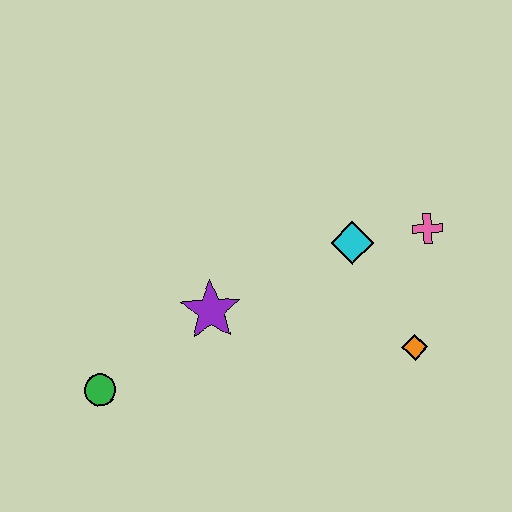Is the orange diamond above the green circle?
Yes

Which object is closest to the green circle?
The purple star is closest to the green circle.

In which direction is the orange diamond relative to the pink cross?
The orange diamond is below the pink cross.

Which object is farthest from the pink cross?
The green circle is farthest from the pink cross.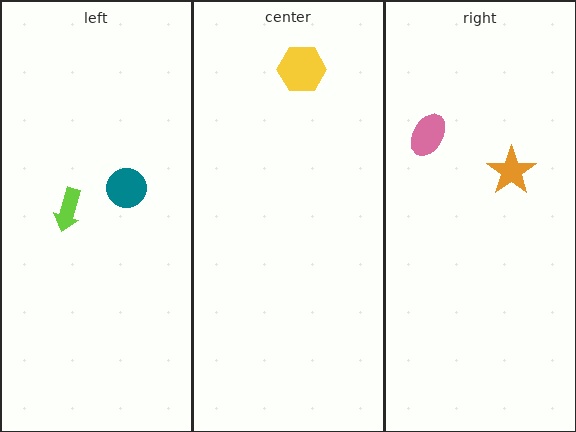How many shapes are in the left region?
2.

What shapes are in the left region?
The teal circle, the lime arrow.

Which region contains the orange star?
The right region.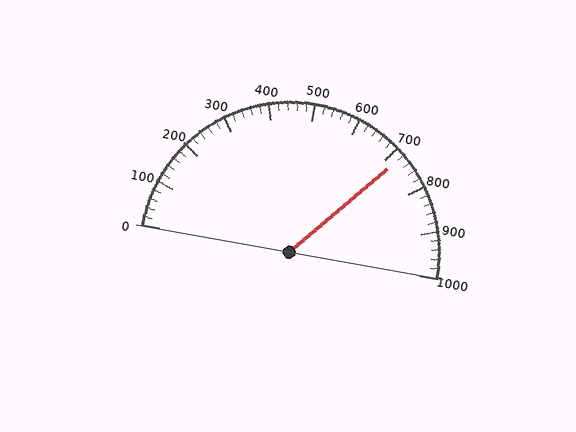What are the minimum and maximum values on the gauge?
The gauge ranges from 0 to 1000.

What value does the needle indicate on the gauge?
The needle indicates approximately 720.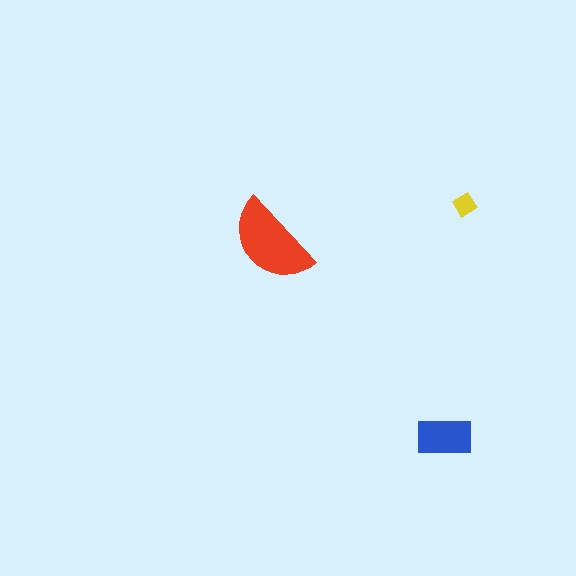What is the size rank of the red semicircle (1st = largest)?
1st.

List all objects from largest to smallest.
The red semicircle, the blue rectangle, the yellow diamond.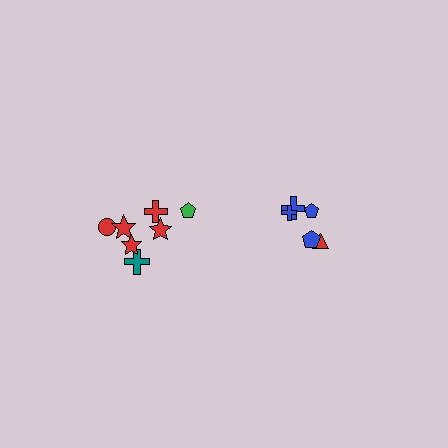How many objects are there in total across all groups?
There are 12 objects.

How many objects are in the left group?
There are 7 objects.